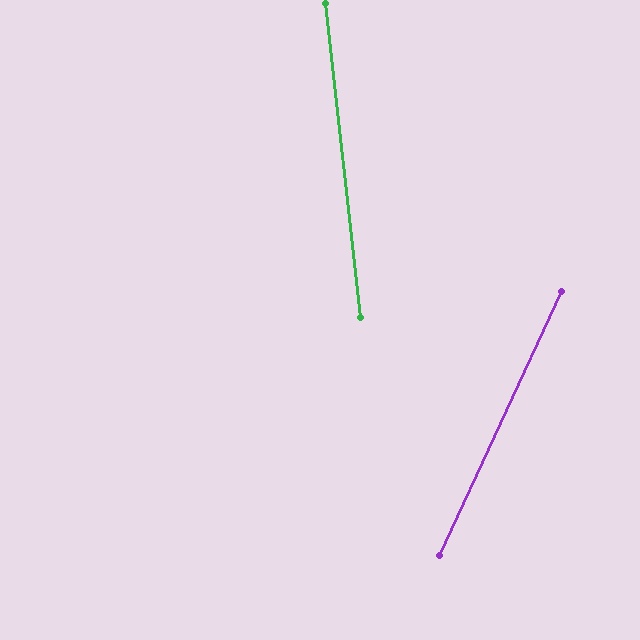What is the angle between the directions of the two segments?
Approximately 31 degrees.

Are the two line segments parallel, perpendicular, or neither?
Neither parallel nor perpendicular — they differ by about 31°.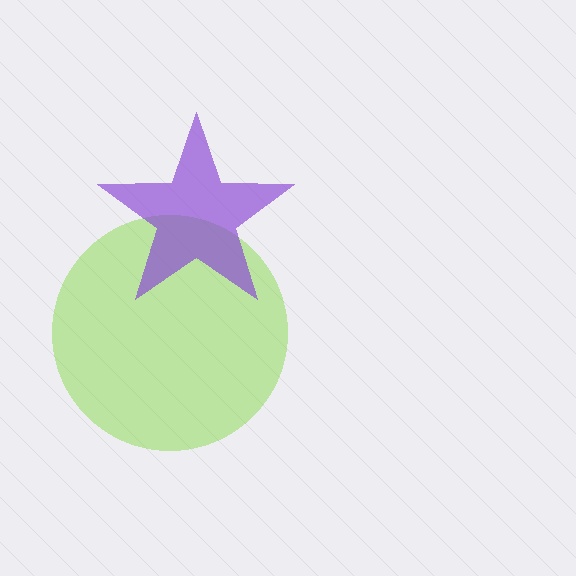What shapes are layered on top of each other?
The layered shapes are: a lime circle, a purple star.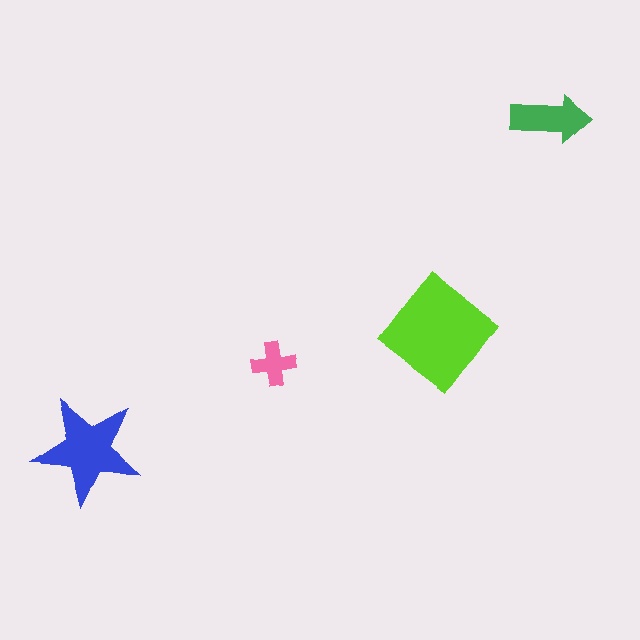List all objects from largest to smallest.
The lime diamond, the blue star, the green arrow, the pink cross.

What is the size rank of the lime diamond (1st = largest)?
1st.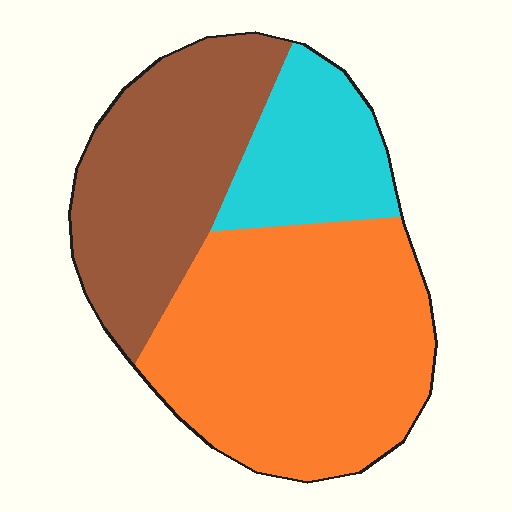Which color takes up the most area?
Orange, at roughly 50%.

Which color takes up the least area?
Cyan, at roughly 20%.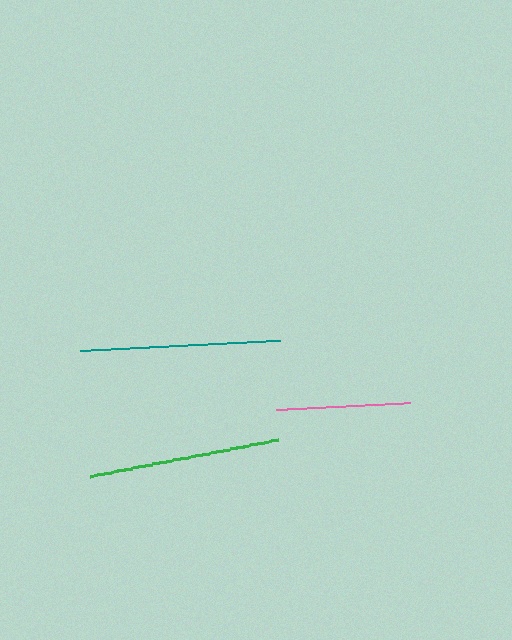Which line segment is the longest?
The teal line is the longest at approximately 200 pixels.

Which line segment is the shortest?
The pink line is the shortest at approximately 134 pixels.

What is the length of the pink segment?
The pink segment is approximately 134 pixels long.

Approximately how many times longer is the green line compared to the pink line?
The green line is approximately 1.4 times the length of the pink line.